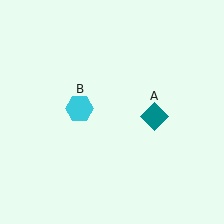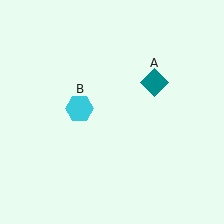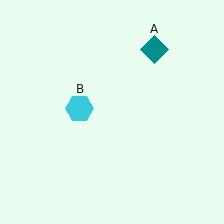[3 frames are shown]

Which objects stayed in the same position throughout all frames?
Cyan hexagon (object B) remained stationary.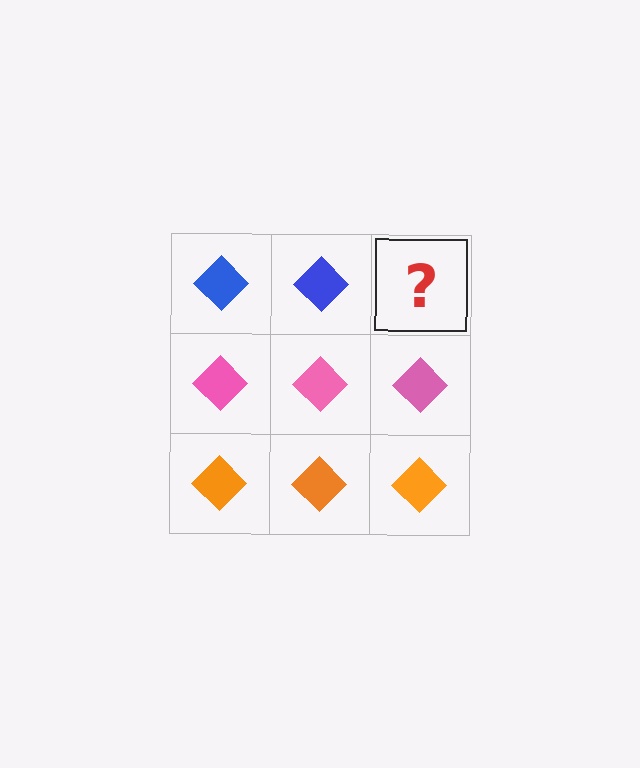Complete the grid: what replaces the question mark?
The question mark should be replaced with a blue diamond.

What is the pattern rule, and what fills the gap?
The rule is that each row has a consistent color. The gap should be filled with a blue diamond.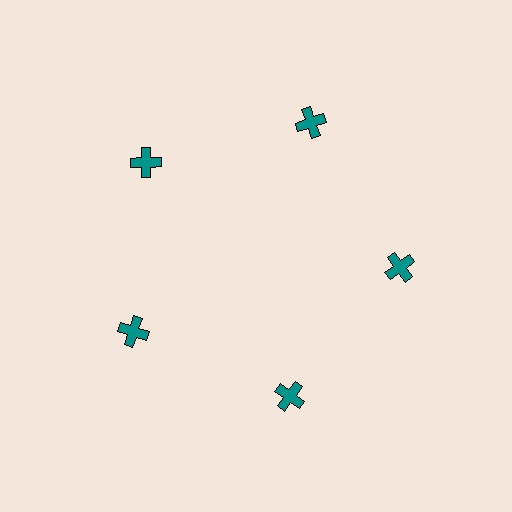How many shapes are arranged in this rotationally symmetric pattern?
There are 5 shapes, arranged in 5 groups of 1.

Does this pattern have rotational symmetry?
Yes, this pattern has 5-fold rotational symmetry. It looks the same after rotating 72 degrees around the center.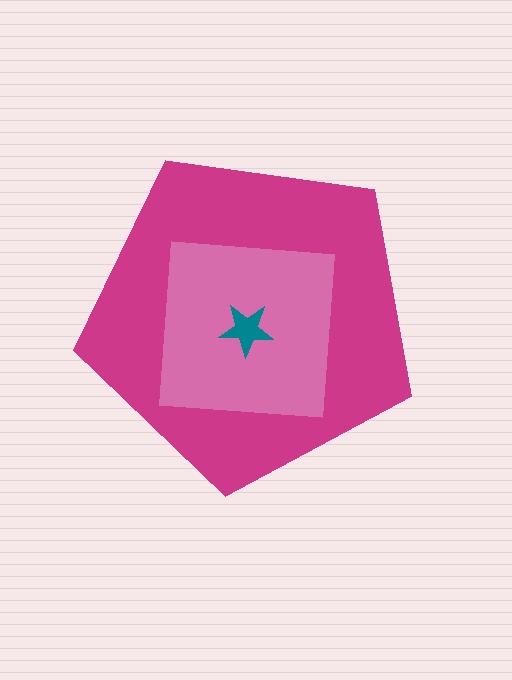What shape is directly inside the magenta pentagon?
The pink square.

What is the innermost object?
The teal star.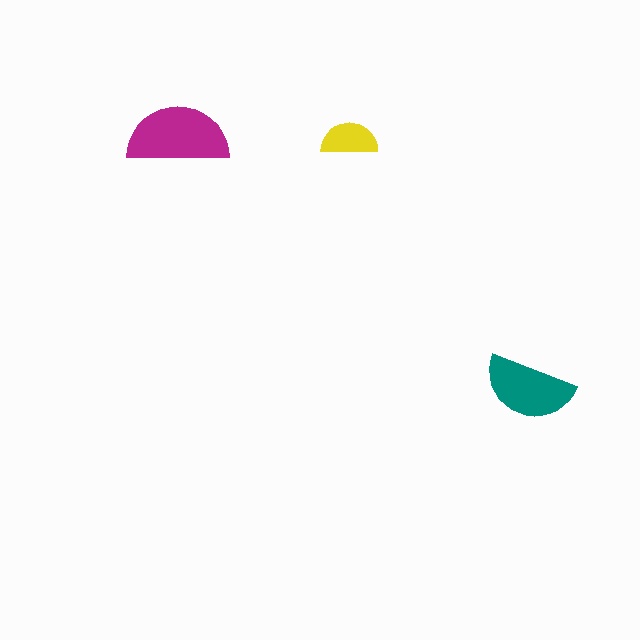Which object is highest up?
The magenta semicircle is topmost.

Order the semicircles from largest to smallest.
the magenta one, the teal one, the yellow one.